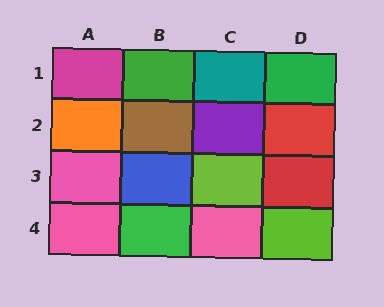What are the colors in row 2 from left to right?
Orange, brown, purple, red.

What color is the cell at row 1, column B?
Green.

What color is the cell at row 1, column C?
Teal.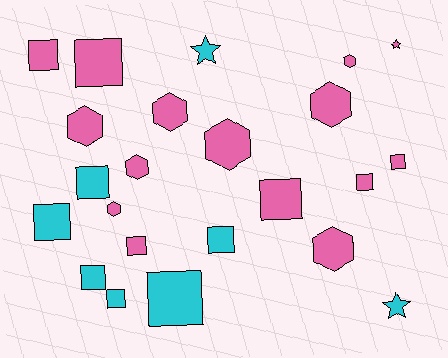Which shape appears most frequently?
Square, with 12 objects.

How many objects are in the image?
There are 23 objects.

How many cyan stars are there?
There are 2 cyan stars.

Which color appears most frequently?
Pink, with 15 objects.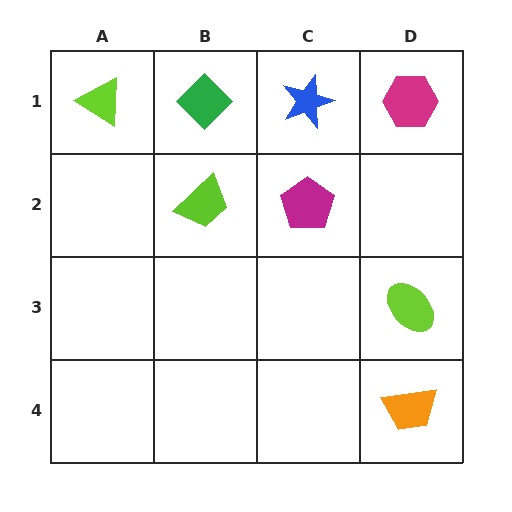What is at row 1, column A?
A lime triangle.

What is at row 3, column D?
A lime ellipse.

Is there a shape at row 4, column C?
No, that cell is empty.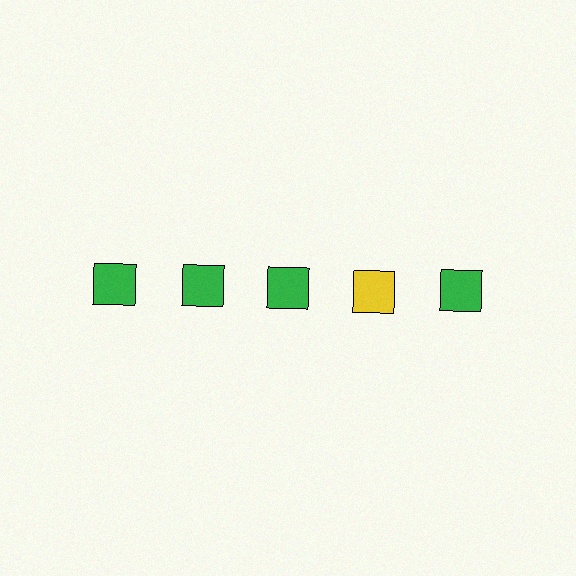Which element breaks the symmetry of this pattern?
The yellow square in the top row, second from right column breaks the symmetry. All other shapes are green squares.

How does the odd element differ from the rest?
It has a different color: yellow instead of green.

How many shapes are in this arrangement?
There are 5 shapes arranged in a grid pattern.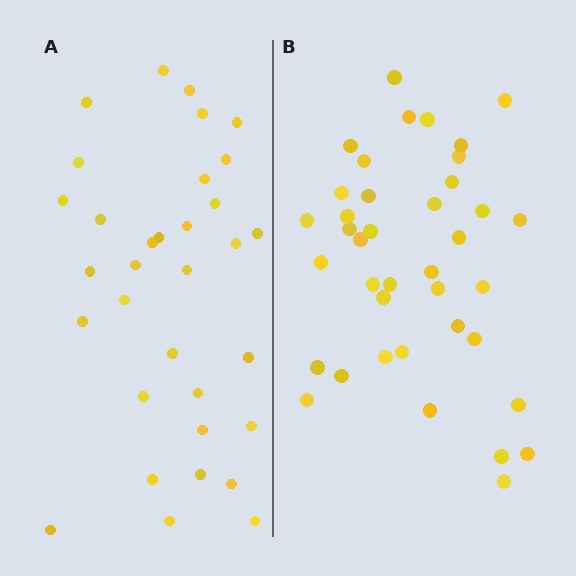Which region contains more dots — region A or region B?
Region B (the right region) has more dots.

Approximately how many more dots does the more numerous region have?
Region B has about 6 more dots than region A.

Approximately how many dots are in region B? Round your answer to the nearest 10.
About 40 dots. (The exact count is 39, which rounds to 40.)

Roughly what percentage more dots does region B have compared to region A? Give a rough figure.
About 20% more.